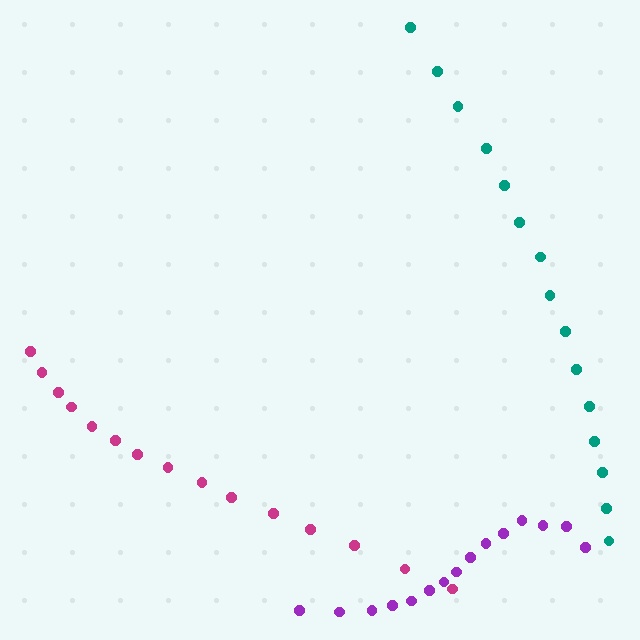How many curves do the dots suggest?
There are 3 distinct paths.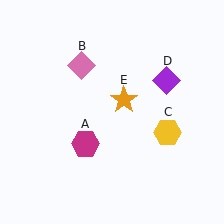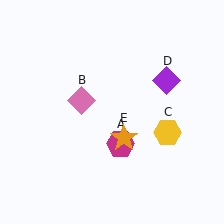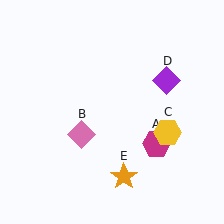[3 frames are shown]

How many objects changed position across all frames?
3 objects changed position: magenta hexagon (object A), pink diamond (object B), orange star (object E).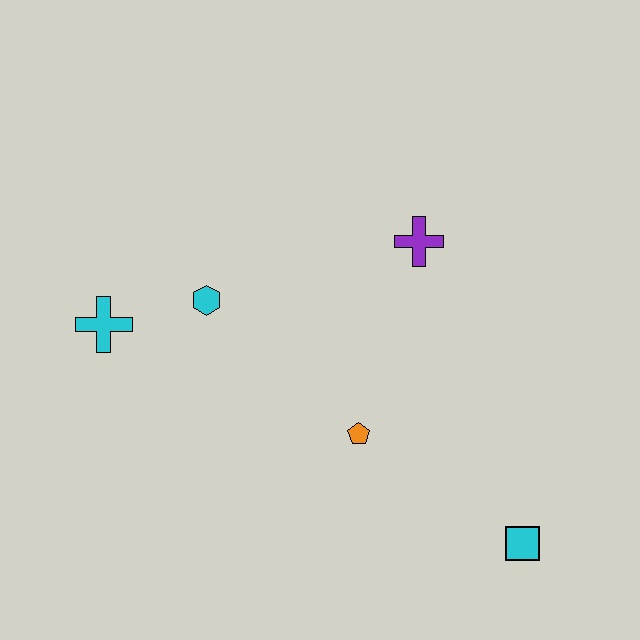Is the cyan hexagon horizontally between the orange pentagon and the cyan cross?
Yes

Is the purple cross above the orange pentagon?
Yes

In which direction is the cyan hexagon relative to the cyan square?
The cyan hexagon is to the left of the cyan square.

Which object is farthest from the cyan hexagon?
The cyan square is farthest from the cyan hexagon.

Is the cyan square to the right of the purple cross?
Yes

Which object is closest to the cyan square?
The orange pentagon is closest to the cyan square.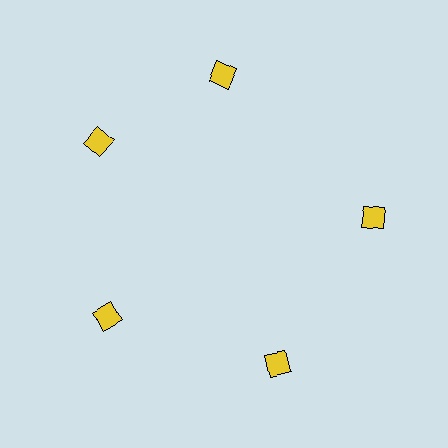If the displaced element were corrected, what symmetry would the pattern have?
It would have 5-fold rotational symmetry — the pattern would map onto itself every 72 degrees.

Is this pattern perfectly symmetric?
No. The 5 yellow squares are arranged in a ring, but one element near the 1 o'clock position is rotated out of alignment along the ring, breaking the 5-fold rotational symmetry.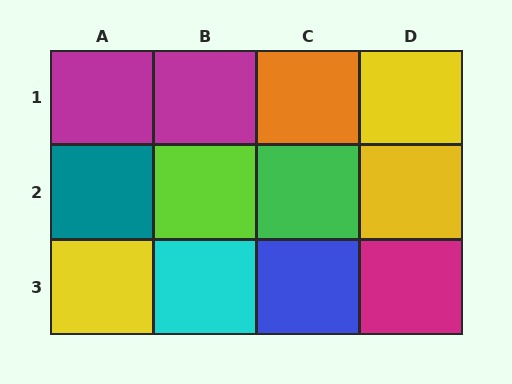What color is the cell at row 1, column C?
Orange.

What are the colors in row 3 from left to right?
Yellow, cyan, blue, magenta.